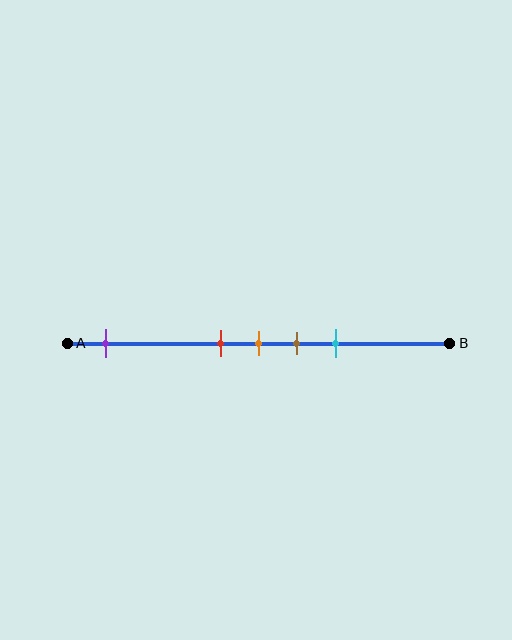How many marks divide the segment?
There are 5 marks dividing the segment.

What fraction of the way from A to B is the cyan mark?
The cyan mark is approximately 70% (0.7) of the way from A to B.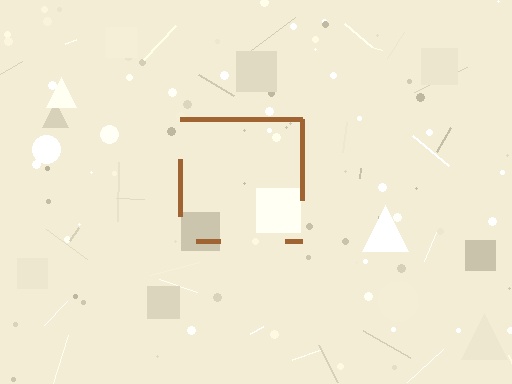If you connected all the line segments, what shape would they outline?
They would outline a square.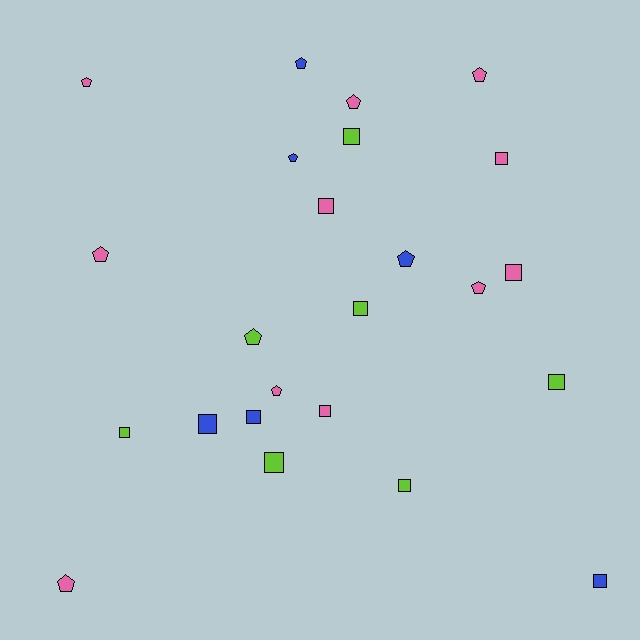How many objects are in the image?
There are 24 objects.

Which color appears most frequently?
Pink, with 11 objects.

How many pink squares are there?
There are 4 pink squares.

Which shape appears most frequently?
Square, with 13 objects.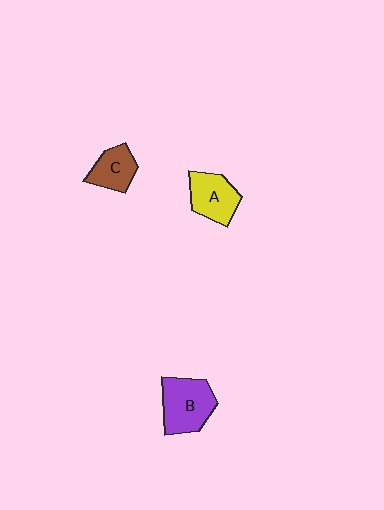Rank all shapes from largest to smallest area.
From largest to smallest: B (purple), A (yellow), C (brown).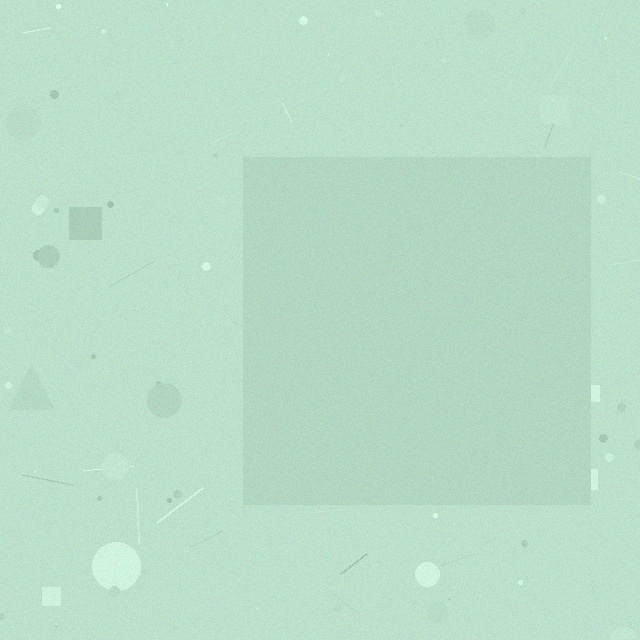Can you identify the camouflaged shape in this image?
The camouflaged shape is a square.